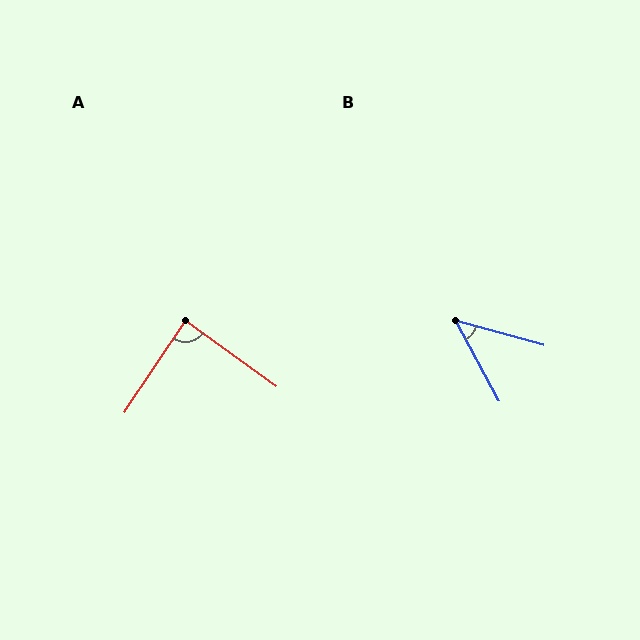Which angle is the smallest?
B, at approximately 46 degrees.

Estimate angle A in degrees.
Approximately 88 degrees.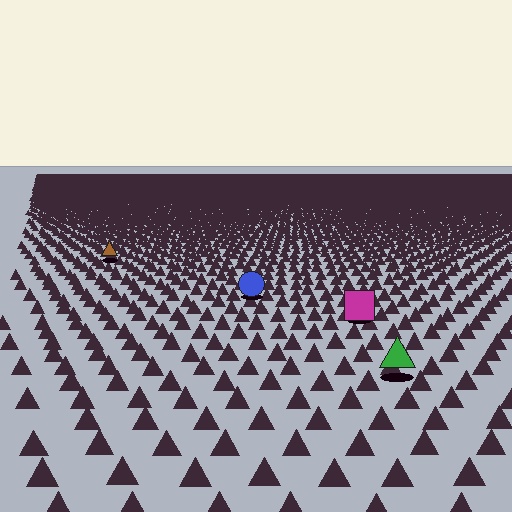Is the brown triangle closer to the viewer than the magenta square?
No. The magenta square is closer — you can tell from the texture gradient: the ground texture is coarser near it.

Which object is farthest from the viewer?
The brown triangle is farthest from the viewer. It appears smaller and the ground texture around it is denser.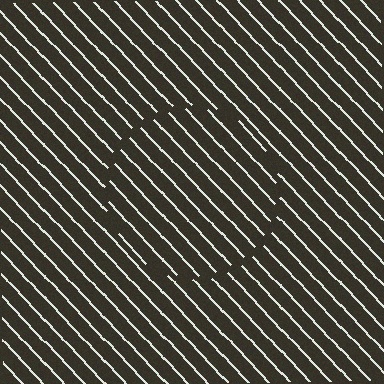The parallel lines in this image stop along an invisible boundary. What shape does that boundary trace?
An illusory circle. The interior of the shape contains the same grating, shifted by half a period — the contour is defined by the phase discontinuity where line-ends from the inner and outer gratings abut.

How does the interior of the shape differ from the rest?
The interior of the shape contains the same grating, shifted by half a period — the contour is defined by the phase discontinuity where line-ends from the inner and outer gratings abut.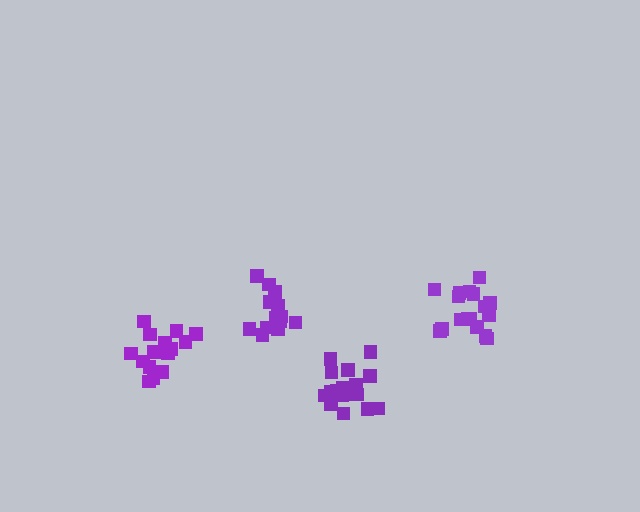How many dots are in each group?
Group 1: 15 dots, Group 2: 17 dots, Group 3: 13 dots, Group 4: 17 dots (62 total).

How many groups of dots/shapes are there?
There are 4 groups.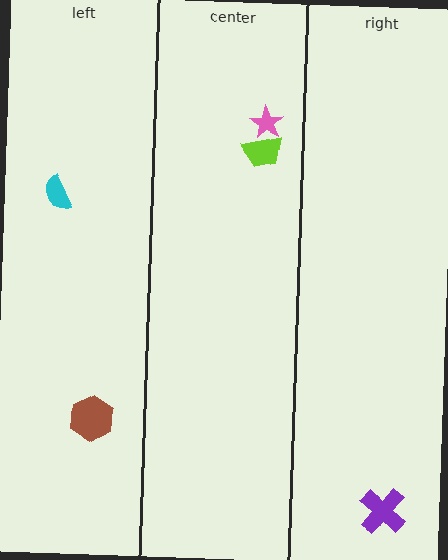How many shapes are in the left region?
2.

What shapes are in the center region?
The lime trapezoid, the pink star.